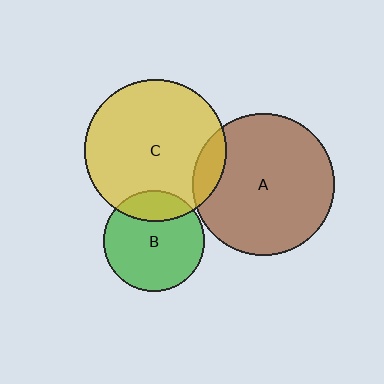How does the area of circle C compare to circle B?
Approximately 2.0 times.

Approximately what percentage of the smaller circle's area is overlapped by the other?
Approximately 20%.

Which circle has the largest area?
Circle C (yellow).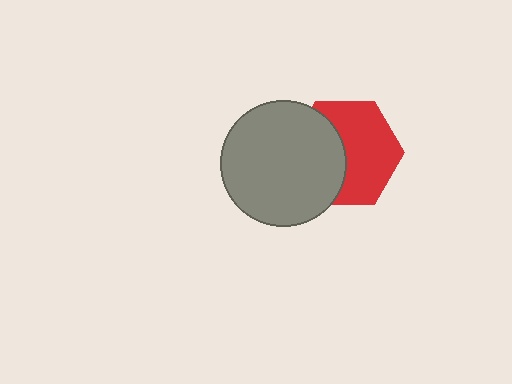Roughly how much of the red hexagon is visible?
About half of it is visible (roughly 58%).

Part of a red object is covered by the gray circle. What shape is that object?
It is a hexagon.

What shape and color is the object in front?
The object in front is a gray circle.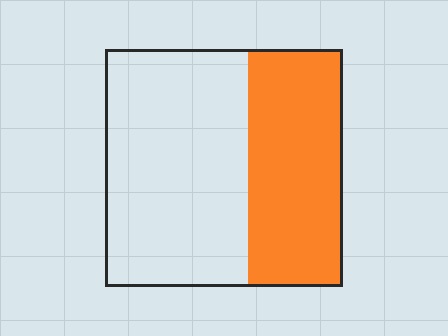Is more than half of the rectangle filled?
No.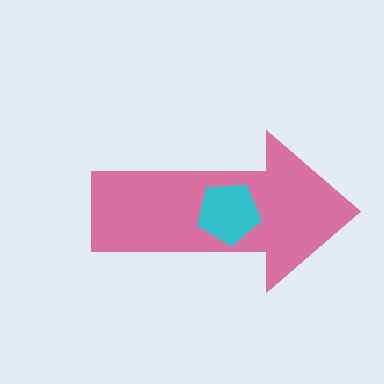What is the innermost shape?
The cyan pentagon.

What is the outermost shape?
The pink arrow.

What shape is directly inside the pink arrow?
The cyan pentagon.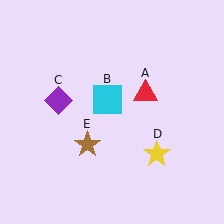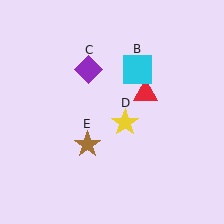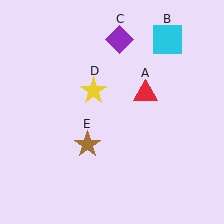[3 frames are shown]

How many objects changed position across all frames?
3 objects changed position: cyan square (object B), purple diamond (object C), yellow star (object D).